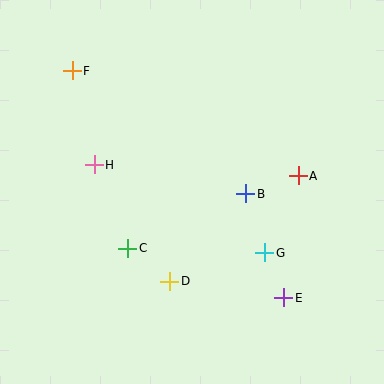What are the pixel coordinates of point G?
Point G is at (265, 253).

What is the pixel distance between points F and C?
The distance between F and C is 186 pixels.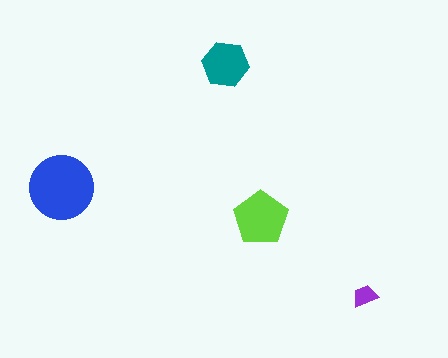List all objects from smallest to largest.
The purple trapezoid, the teal hexagon, the lime pentagon, the blue circle.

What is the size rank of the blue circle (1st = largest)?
1st.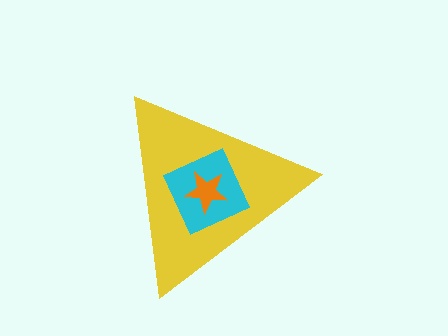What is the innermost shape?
The orange star.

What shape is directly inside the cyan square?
The orange star.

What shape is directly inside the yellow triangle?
The cyan square.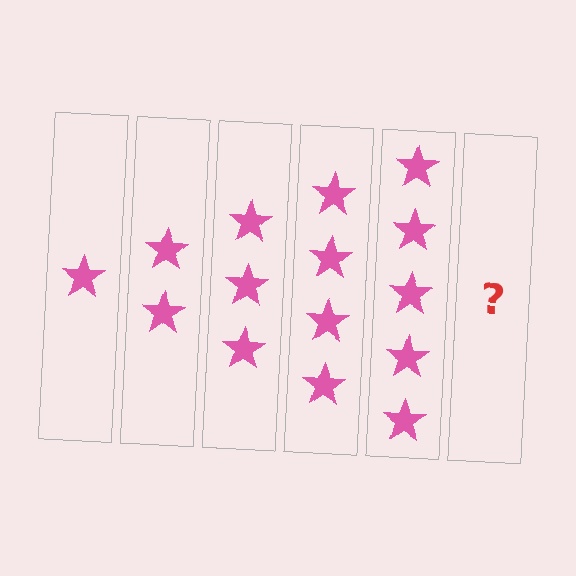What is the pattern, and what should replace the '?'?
The pattern is that each step adds one more star. The '?' should be 6 stars.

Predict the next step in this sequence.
The next step is 6 stars.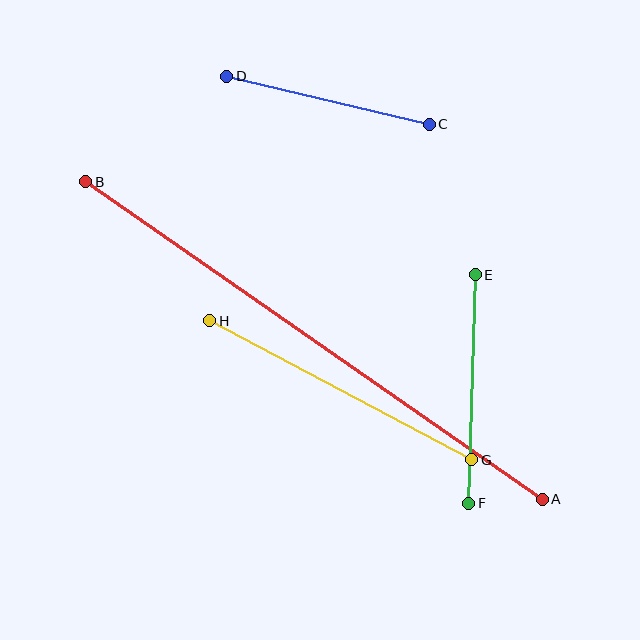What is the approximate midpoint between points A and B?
The midpoint is at approximately (314, 341) pixels.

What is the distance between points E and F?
The distance is approximately 228 pixels.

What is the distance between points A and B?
The distance is approximately 556 pixels.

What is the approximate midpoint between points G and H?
The midpoint is at approximately (341, 390) pixels.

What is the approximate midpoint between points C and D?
The midpoint is at approximately (328, 100) pixels.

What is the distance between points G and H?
The distance is approximately 296 pixels.